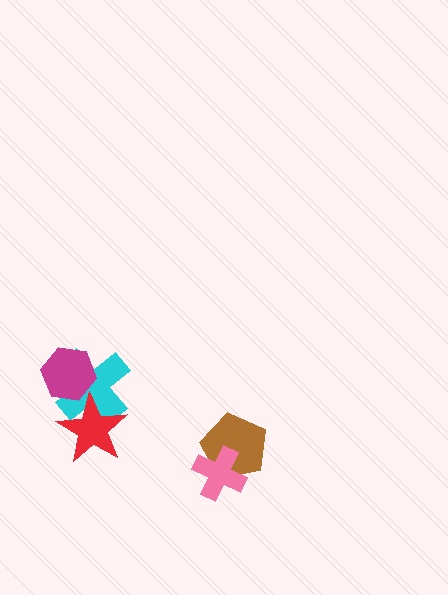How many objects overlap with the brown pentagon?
1 object overlaps with the brown pentagon.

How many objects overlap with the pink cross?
1 object overlaps with the pink cross.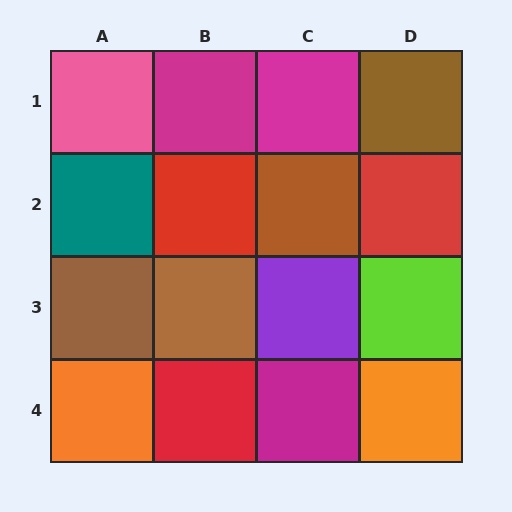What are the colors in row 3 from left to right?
Brown, brown, purple, lime.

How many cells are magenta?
3 cells are magenta.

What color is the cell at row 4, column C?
Magenta.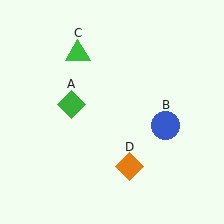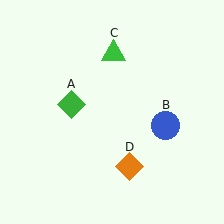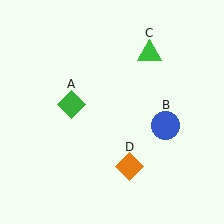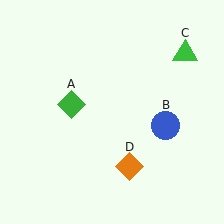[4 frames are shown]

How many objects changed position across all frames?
1 object changed position: green triangle (object C).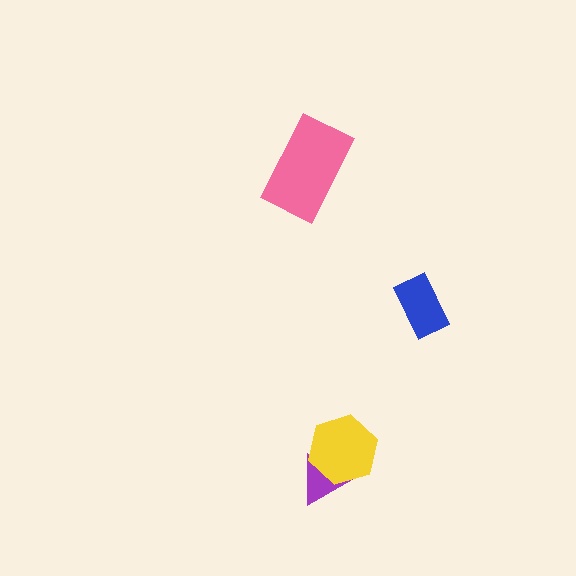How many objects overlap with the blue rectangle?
0 objects overlap with the blue rectangle.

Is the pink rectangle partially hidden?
No, no other shape covers it.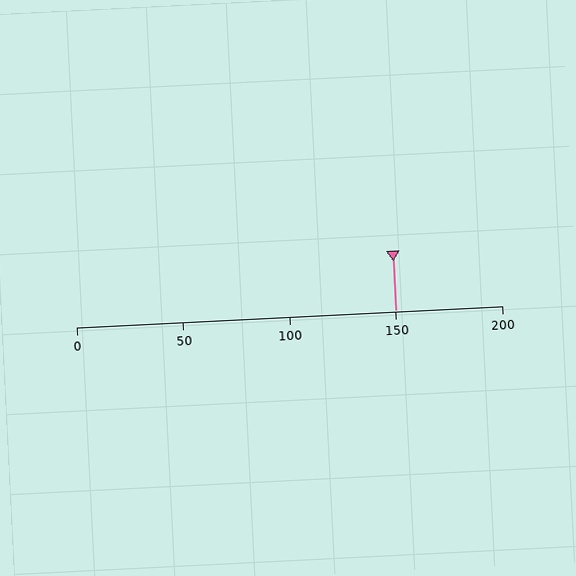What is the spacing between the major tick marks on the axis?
The major ticks are spaced 50 apart.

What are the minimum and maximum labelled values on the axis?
The axis runs from 0 to 200.